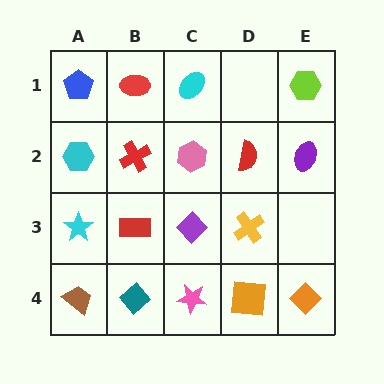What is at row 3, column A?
A cyan star.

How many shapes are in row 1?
4 shapes.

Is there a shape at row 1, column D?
No, that cell is empty.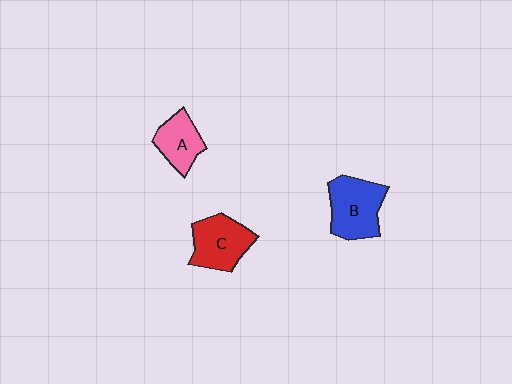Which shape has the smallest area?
Shape A (pink).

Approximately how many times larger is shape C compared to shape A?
Approximately 1.4 times.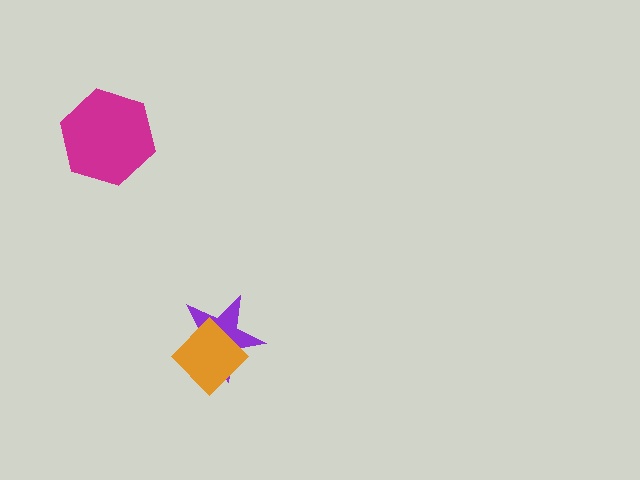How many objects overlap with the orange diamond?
1 object overlaps with the orange diamond.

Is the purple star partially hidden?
Yes, it is partially covered by another shape.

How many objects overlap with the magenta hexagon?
0 objects overlap with the magenta hexagon.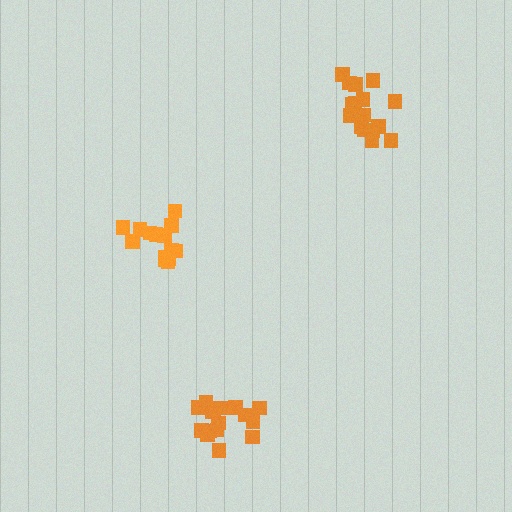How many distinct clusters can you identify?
There are 3 distinct clusters.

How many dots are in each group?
Group 1: 17 dots, Group 2: 17 dots, Group 3: 16 dots (50 total).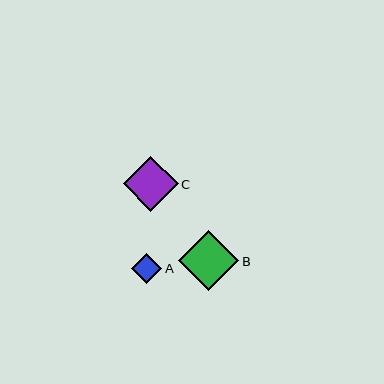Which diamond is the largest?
Diamond B is the largest with a size of approximately 60 pixels.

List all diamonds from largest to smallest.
From largest to smallest: B, C, A.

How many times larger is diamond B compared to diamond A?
Diamond B is approximately 2.0 times the size of diamond A.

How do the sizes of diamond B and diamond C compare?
Diamond B and diamond C are approximately the same size.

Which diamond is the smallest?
Diamond A is the smallest with a size of approximately 30 pixels.